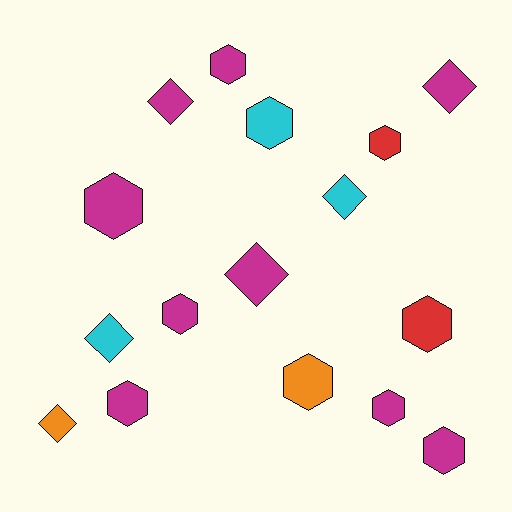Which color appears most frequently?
Magenta, with 9 objects.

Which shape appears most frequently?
Hexagon, with 10 objects.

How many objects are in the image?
There are 16 objects.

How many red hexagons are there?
There are 2 red hexagons.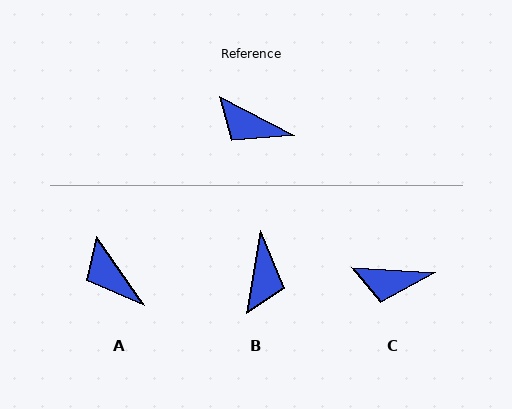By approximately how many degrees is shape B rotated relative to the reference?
Approximately 107 degrees counter-clockwise.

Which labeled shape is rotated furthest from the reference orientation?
B, about 107 degrees away.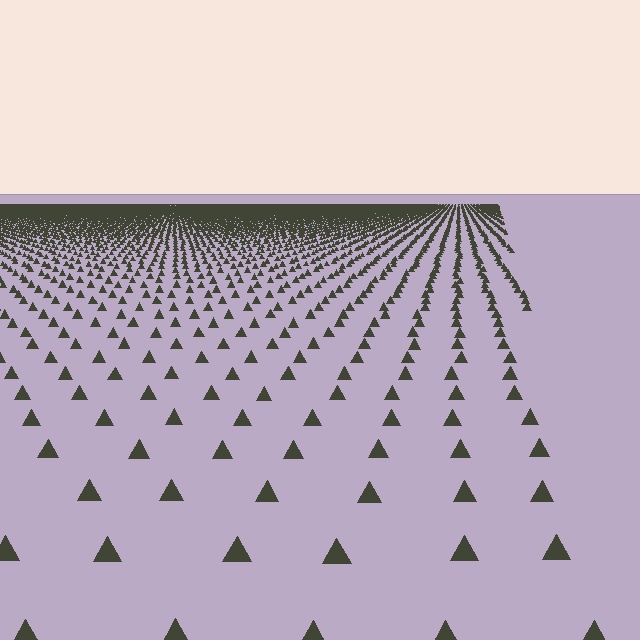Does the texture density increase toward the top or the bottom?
Density increases toward the top.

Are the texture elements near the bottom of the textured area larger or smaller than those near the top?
Larger. Near the bottom, elements are closer to the viewer and appear at a bigger on-screen size.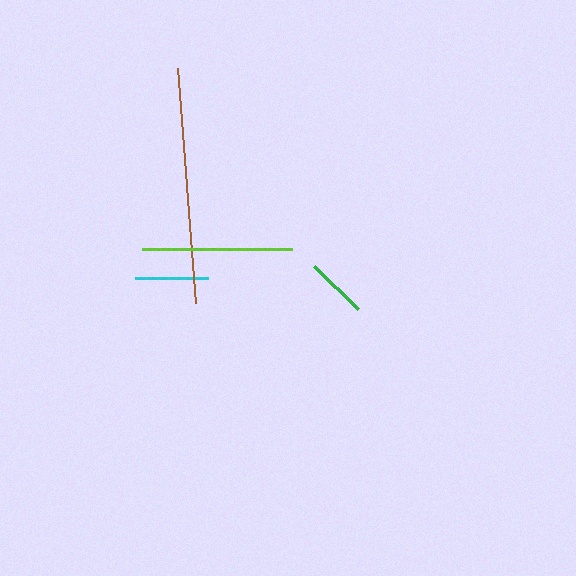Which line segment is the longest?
The brown line is the longest at approximately 236 pixels.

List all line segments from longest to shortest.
From longest to shortest: brown, lime, cyan, green.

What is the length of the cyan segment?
The cyan segment is approximately 73 pixels long.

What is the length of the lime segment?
The lime segment is approximately 151 pixels long.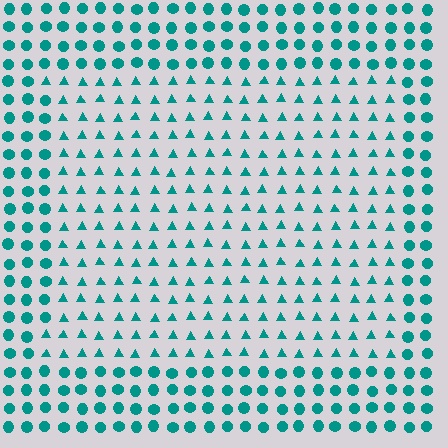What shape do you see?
I see a rectangle.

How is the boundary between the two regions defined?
The boundary is defined by a change in element shape: triangles inside vs. circles outside. All elements share the same color and spacing.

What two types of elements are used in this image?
The image uses triangles inside the rectangle region and circles outside it.